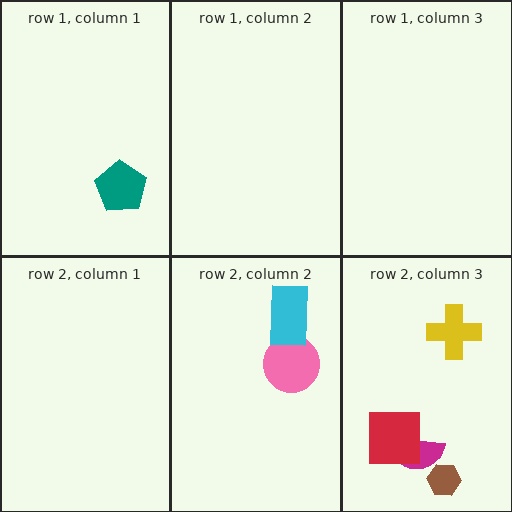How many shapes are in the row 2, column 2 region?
2.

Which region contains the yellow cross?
The row 2, column 3 region.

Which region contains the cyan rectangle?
The row 2, column 2 region.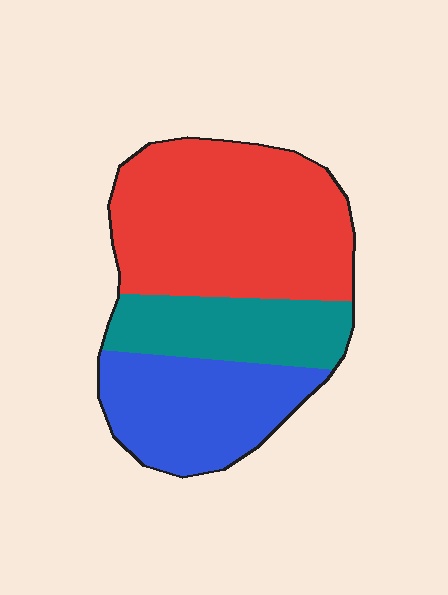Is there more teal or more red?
Red.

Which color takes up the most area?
Red, at roughly 50%.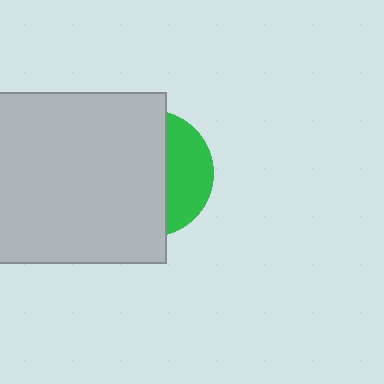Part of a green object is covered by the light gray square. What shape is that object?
It is a circle.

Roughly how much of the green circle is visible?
A small part of it is visible (roughly 33%).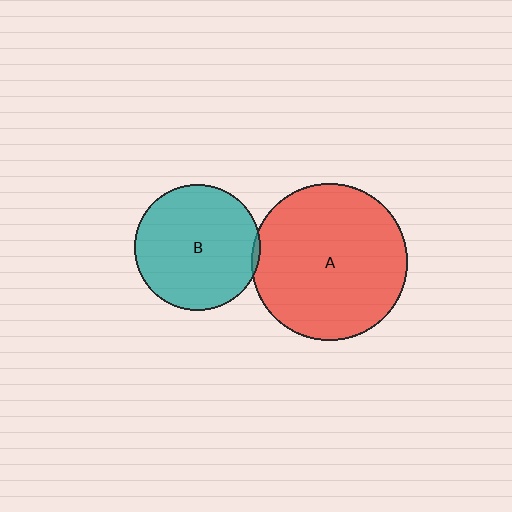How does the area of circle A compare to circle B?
Approximately 1.5 times.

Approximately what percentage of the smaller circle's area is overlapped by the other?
Approximately 5%.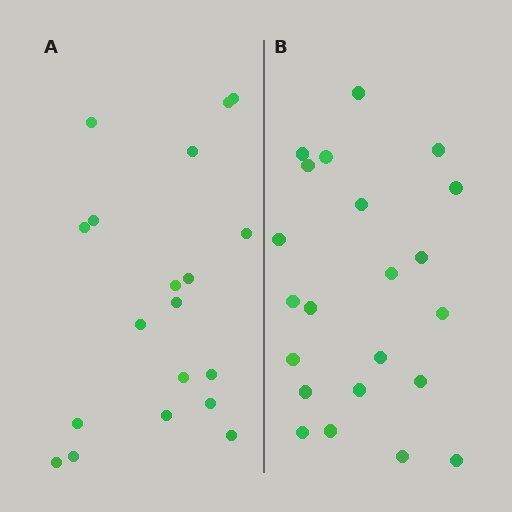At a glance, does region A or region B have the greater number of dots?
Region B (the right region) has more dots.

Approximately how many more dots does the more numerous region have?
Region B has just a few more — roughly 2 or 3 more dots than region A.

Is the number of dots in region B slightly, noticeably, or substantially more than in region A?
Region B has only slightly more — the two regions are fairly close. The ratio is roughly 1.2 to 1.